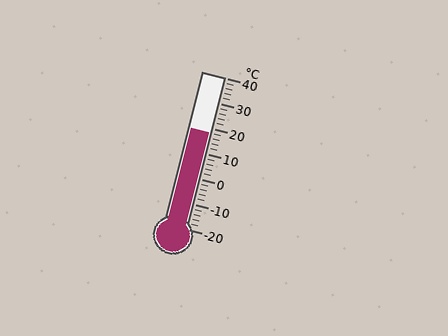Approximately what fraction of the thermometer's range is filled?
The thermometer is filled to approximately 65% of its range.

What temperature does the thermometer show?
The thermometer shows approximately 18°C.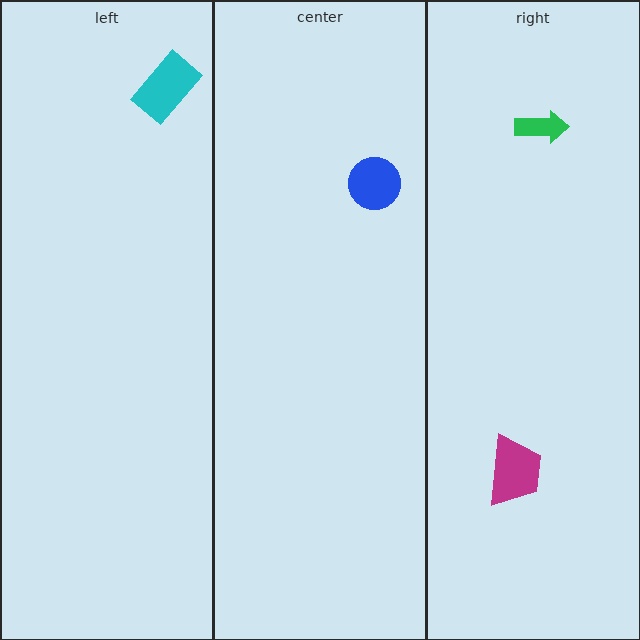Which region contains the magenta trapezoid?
The right region.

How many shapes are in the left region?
1.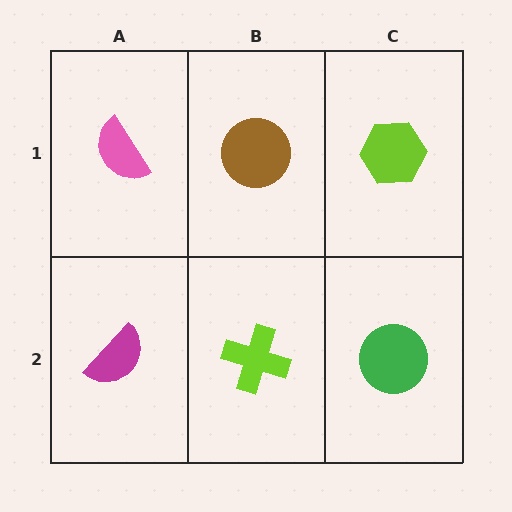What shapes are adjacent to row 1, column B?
A lime cross (row 2, column B), a pink semicircle (row 1, column A), a lime hexagon (row 1, column C).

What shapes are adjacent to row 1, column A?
A magenta semicircle (row 2, column A), a brown circle (row 1, column B).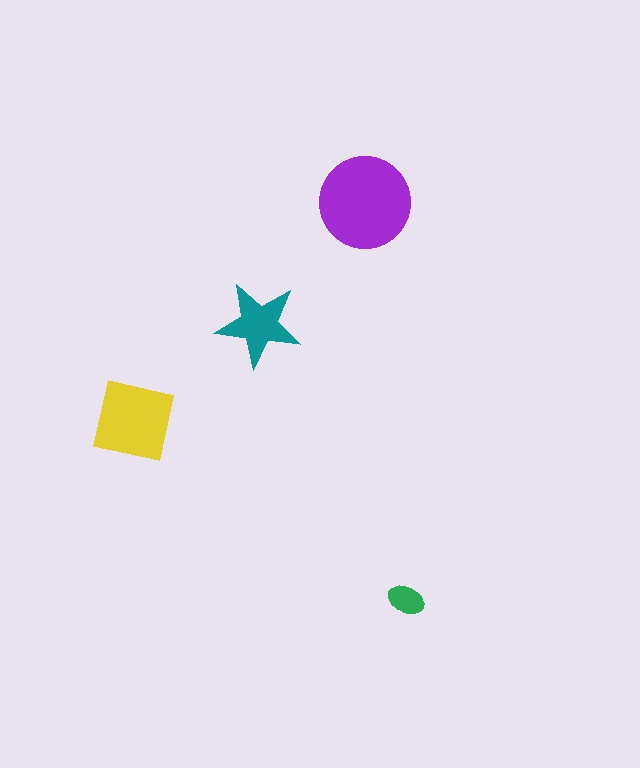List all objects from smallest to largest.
The green ellipse, the teal star, the yellow square, the purple circle.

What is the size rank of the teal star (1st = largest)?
3rd.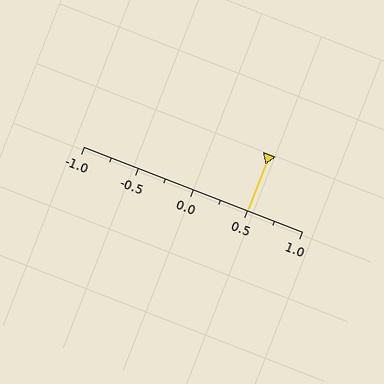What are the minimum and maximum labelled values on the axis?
The axis runs from -1.0 to 1.0.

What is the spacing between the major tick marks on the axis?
The major ticks are spaced 0.5 apart.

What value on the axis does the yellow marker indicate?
The marker indicates approximately 0.5.